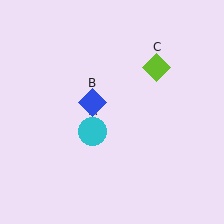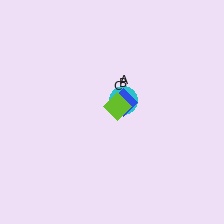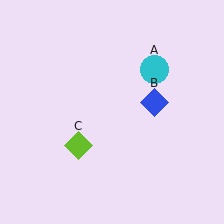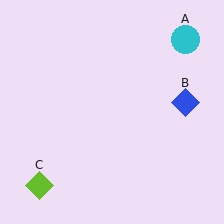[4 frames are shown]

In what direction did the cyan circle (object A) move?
The cyan circle (object A) moved up and to the right.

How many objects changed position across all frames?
3 objects changed position: cyan circle (object A), blue diamond (object B), lime diamond (object C).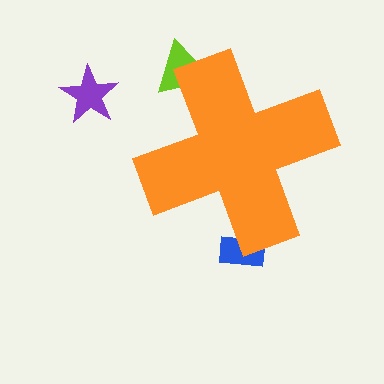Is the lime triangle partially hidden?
Yes, the lime triangle is partially hidden behind the orange cross.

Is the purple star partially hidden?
No, the purple star is fully visible.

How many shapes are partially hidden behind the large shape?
2 shapes are partially hidden.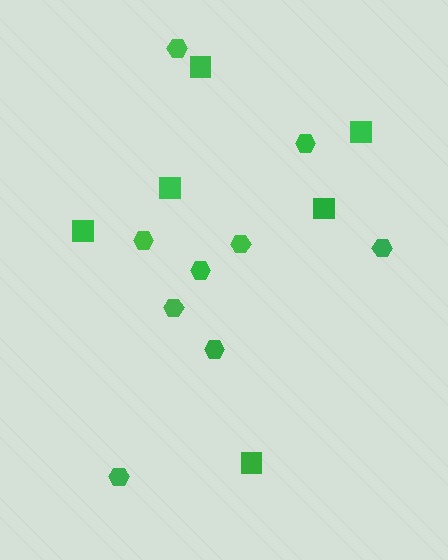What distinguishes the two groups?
There are 2 groups: one group of hexagons (9) and one group of squares (6).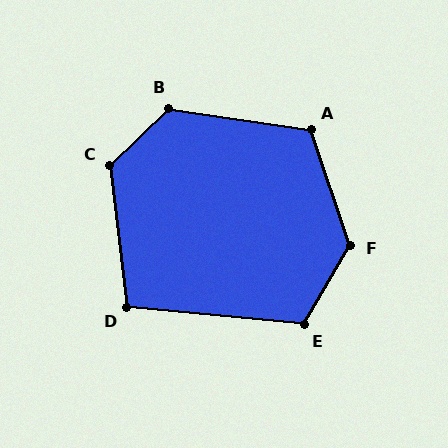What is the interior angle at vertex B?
Approximately 127 degrees (obtuse).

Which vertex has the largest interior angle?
F, at approximately 131 degrees.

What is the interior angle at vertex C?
Approximately 127 degrees (obtuse).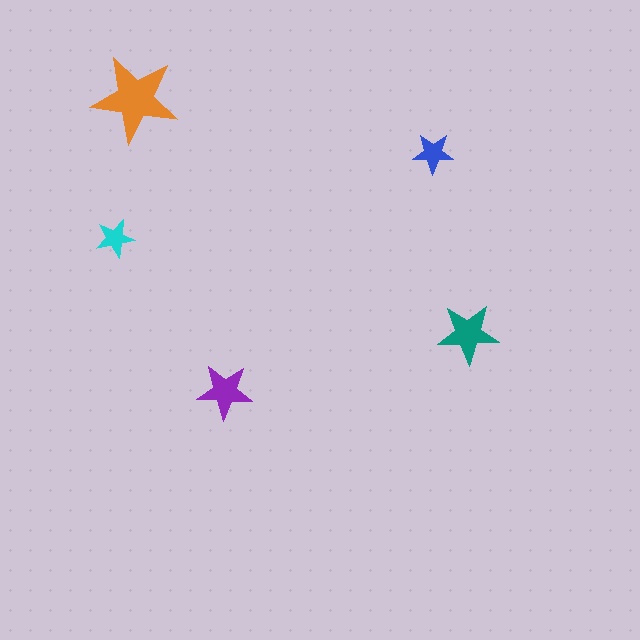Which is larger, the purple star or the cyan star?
The purple one.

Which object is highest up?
The orange star is topmost.